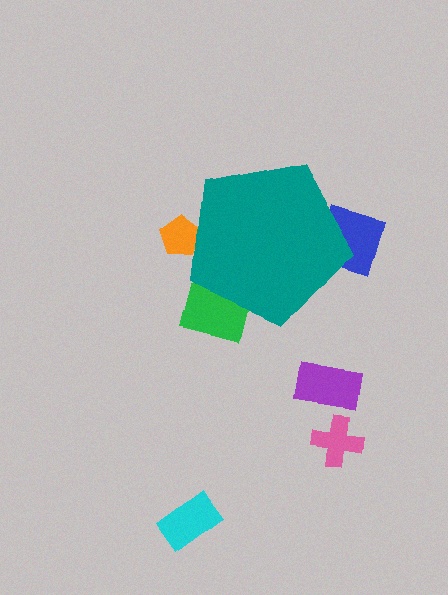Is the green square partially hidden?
Yes, the green square is partially hidden behind the teal pentagon.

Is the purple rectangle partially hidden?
No, the purple rectangle is fully visible.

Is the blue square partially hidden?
Yes, the blue square is partially hidden behind the teal pentagon.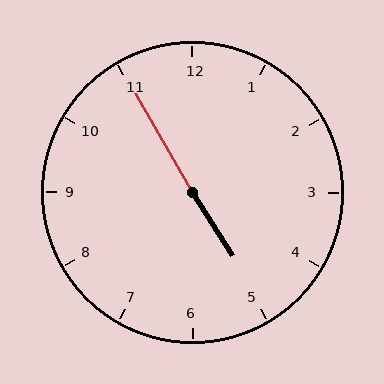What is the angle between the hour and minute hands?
Approximately 178 degrees.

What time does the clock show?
4:55.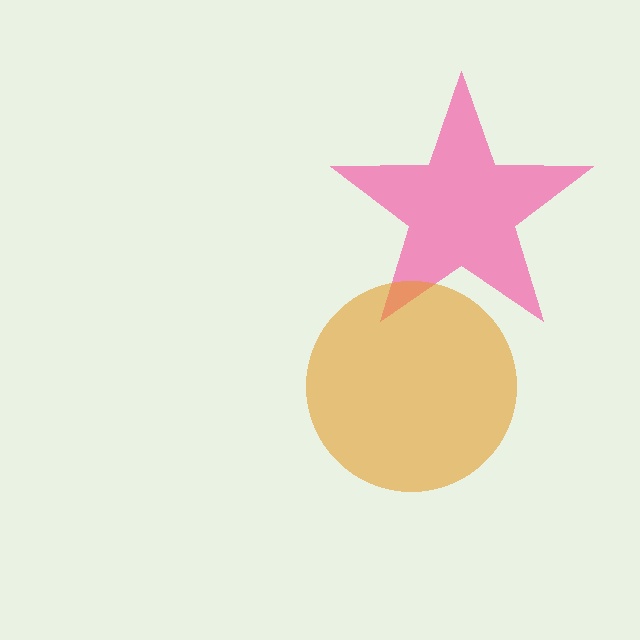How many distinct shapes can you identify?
There are 2 distinct shapes: a pink star, an orange circle.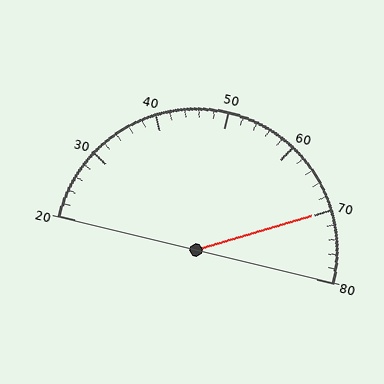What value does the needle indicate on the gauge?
The needle indicates approximately 70.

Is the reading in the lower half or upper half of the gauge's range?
The reading is in the upper half of the range (20 to 80).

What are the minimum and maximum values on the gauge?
The gauge ranges from 20 to 80.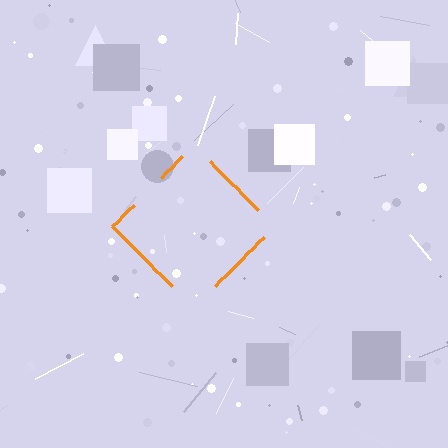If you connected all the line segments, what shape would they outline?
They would outline a diamond.